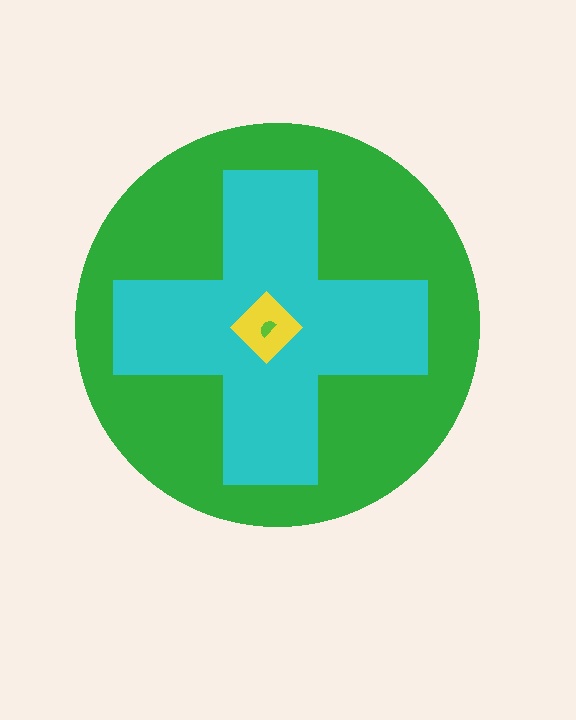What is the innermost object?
The lime semicircle.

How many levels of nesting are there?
4.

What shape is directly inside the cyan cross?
The yellow diamond.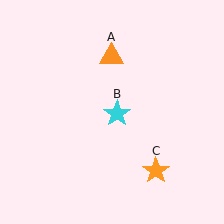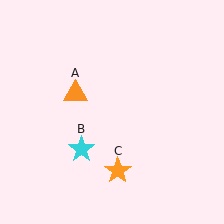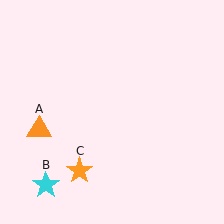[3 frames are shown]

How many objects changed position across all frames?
3 objects changed position: orange triangle (object A), cyan star (object B), orange star (object C).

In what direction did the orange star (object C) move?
The orange star (object C) moved left.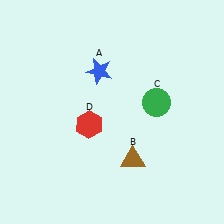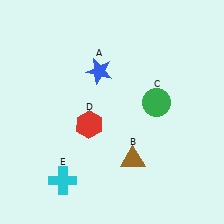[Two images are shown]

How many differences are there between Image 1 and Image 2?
There is 1 difference between the two images.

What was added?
A cyan cross (E) was added in Image 2.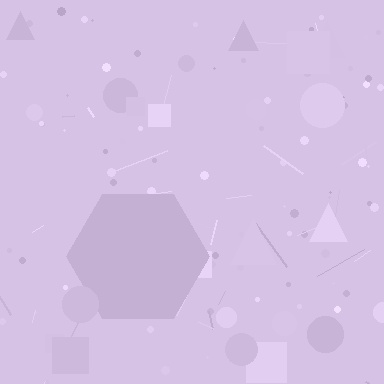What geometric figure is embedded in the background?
A hexagon is embedded in the background.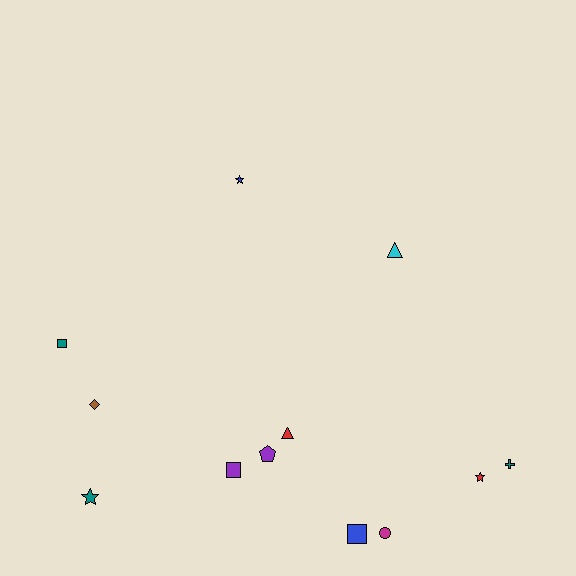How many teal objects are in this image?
There are 3 teal objects.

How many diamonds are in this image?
There is 1 diamond.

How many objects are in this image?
There are 12 objects.